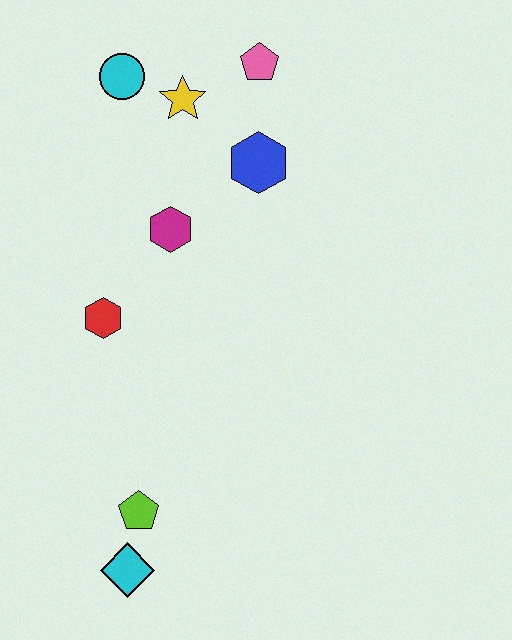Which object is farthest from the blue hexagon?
The cyan diamond is farthest from the blue hexagon.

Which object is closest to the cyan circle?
The yellow star is closest to the cyan circle.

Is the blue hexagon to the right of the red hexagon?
Yes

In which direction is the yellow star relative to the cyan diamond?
The yellow star is above the cyan diamond.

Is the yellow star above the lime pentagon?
Yes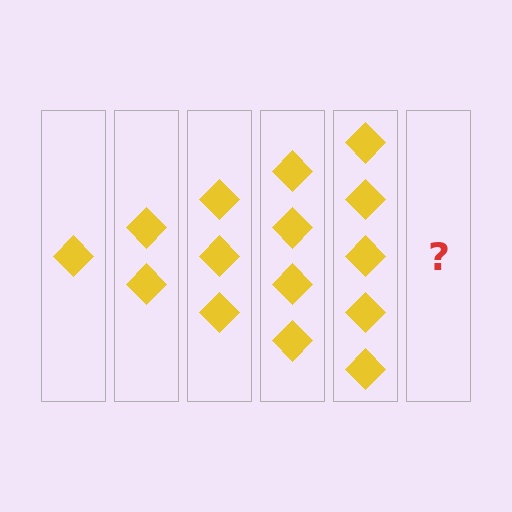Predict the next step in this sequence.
The next step is 6 diamonds.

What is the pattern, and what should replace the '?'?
The pattern is that each step adds one more diamond. The '?' should be 6 diamonds.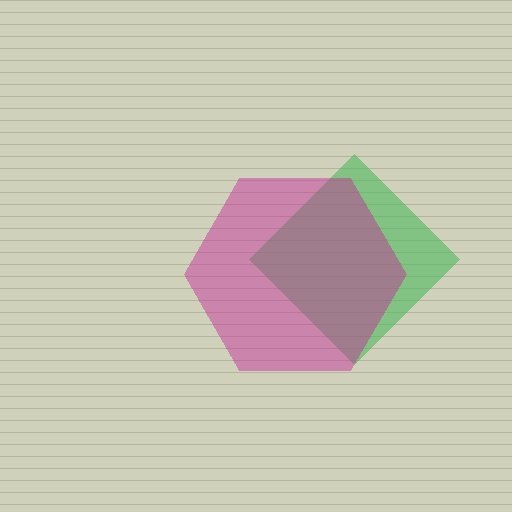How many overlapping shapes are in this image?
There are 2 overlapping shapes in the image.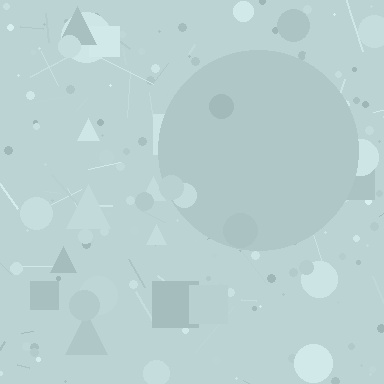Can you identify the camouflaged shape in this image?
The camouflaged shape is a circle.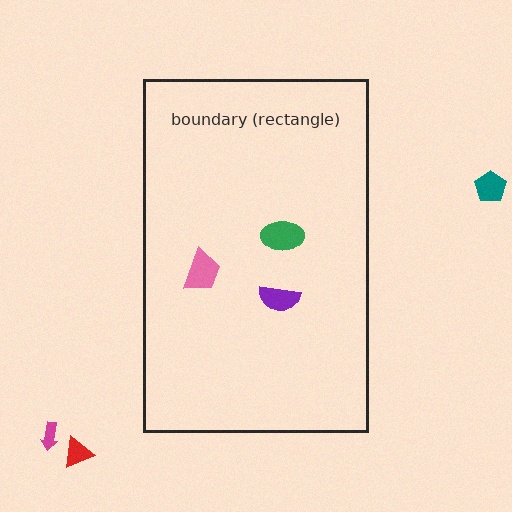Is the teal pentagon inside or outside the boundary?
Outside.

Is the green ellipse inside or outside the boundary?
Inside.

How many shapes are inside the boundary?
3 inside, 3 outside.